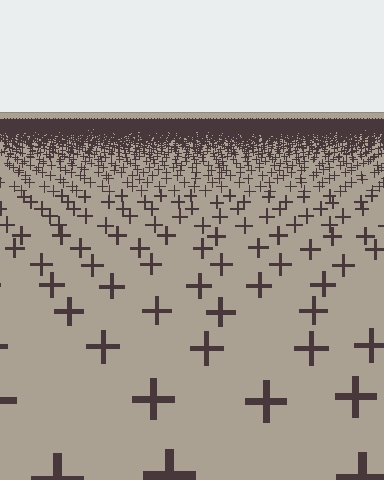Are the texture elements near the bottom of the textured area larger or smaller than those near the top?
Larger. Near the bottom, elements are closer to the viewer and appear at a bigger on-screen size.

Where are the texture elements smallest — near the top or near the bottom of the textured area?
Near the top.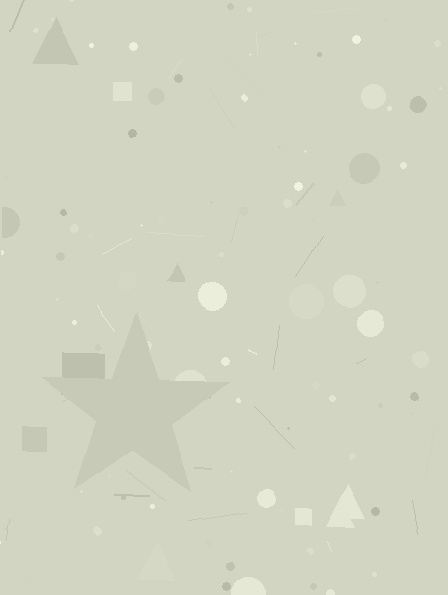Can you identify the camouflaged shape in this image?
The camouflaged shape is a star.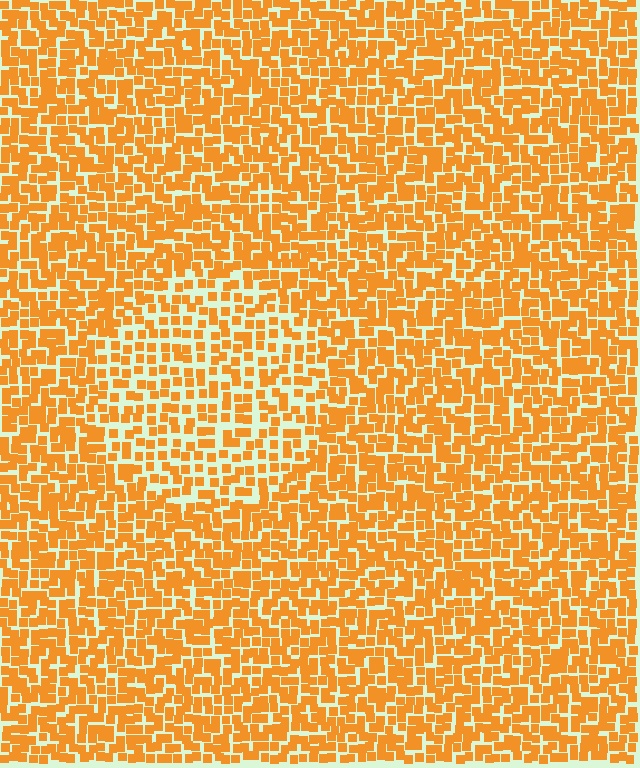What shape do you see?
I see a circle.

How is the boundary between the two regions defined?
The boundary is defined by a change in element density (approximately 1.6x ratio). All elements are the same color, size, and shape.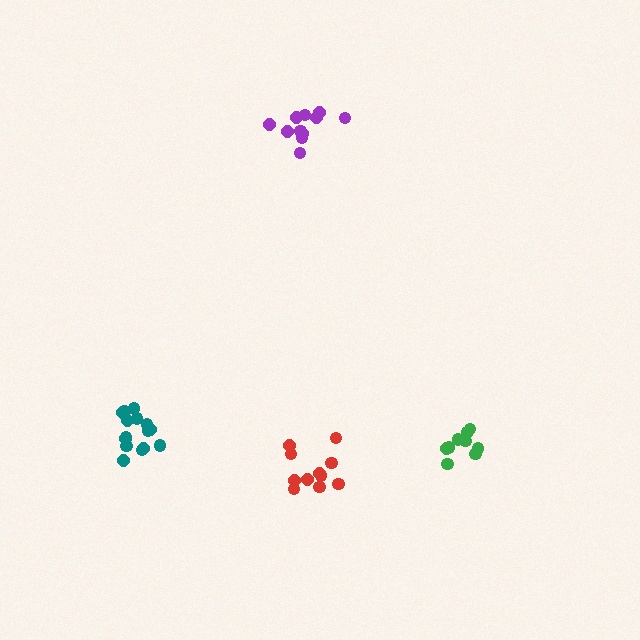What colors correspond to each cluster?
The clusters are colored: red, purple, teal, green.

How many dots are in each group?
Group 1: 11 dots, Group 2: 11 dots, Group 3: 15 dots, Group 4: 10 dots (47 total).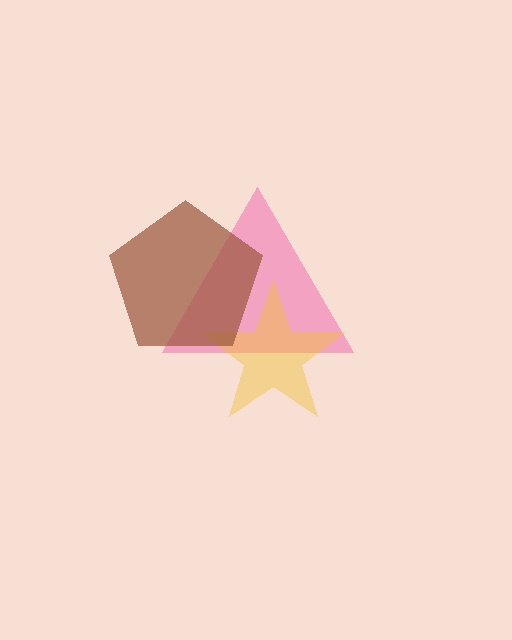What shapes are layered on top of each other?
The layered shapes are: a pink triangle, a yellow star, a brown pentagon.